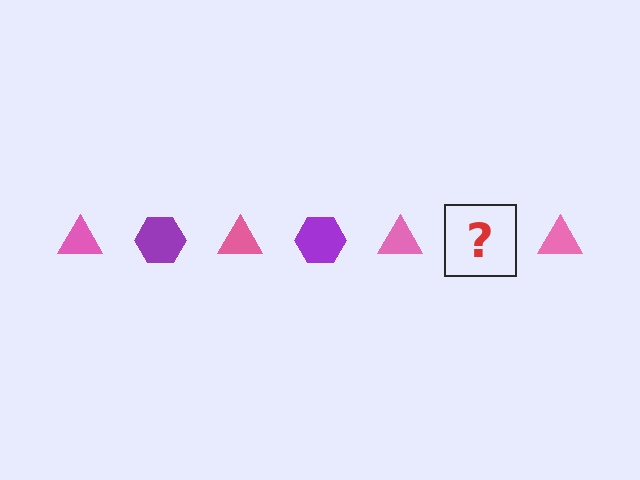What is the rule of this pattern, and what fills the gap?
The rule is that the pattern alternates between pink triangle and purple hexagon. The gap should be filled with a purple hexagon.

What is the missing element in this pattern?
The missing element is a purple hexagon.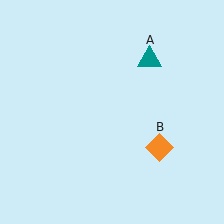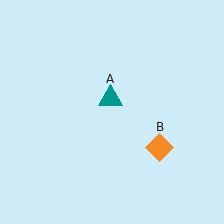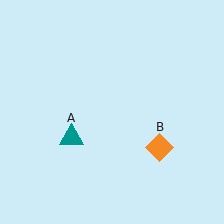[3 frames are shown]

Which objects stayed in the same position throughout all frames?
Orange diamond (object B) remained stationary.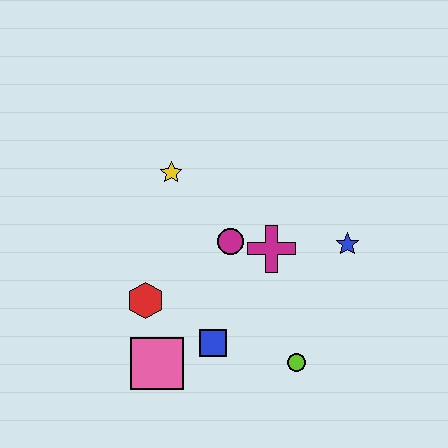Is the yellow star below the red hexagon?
No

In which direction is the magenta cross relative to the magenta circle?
The magenta cross is to the right of the magenta circle.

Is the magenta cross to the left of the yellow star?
No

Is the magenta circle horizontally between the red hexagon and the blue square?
No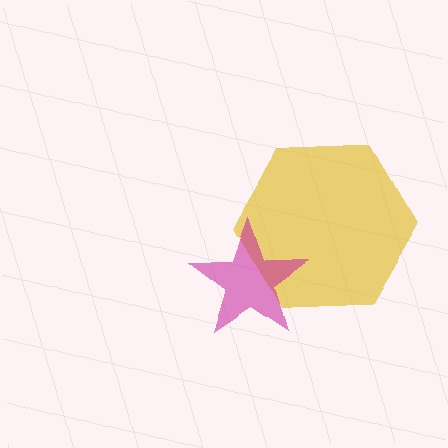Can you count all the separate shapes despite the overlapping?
Yes, there are 2 separate shapes.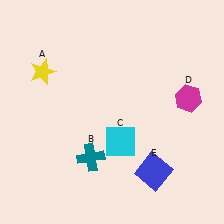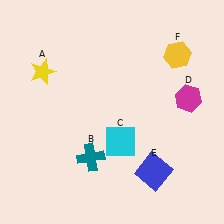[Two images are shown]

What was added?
A yellow hexagon (F) was added in Image 2.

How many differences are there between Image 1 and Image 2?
There is 1 difference between the two images.